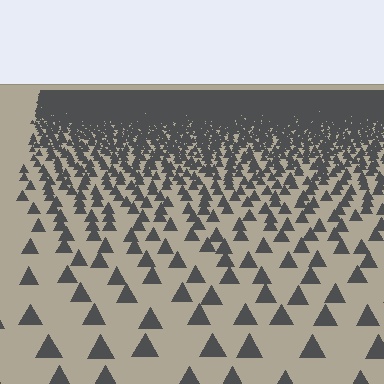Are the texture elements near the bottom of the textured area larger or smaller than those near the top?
Larger. Near the bottom, elements are closer to the viewer and appear at a bigger on-screen size.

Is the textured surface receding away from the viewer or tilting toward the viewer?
The surface is receding away from the viewer. Texture elements get smaller and denser toward the top.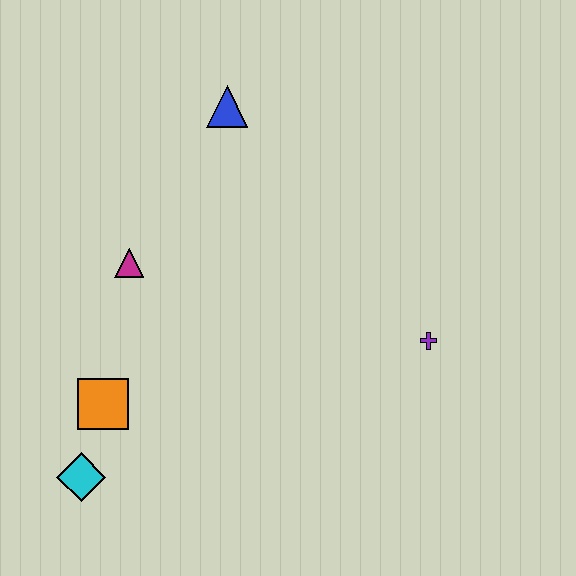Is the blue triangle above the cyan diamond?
Yes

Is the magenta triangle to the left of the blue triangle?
Yes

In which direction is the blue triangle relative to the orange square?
The blue triangle is above the orange square.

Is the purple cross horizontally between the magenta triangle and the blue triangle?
No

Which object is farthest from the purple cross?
The cyan diamond is farthest from the purple cross.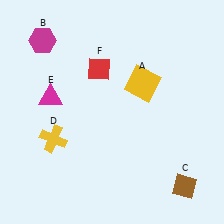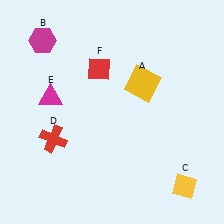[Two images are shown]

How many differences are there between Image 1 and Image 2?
There are 2 differences between the two images.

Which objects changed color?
C changed from brown to yellow. D changed from yellow to red.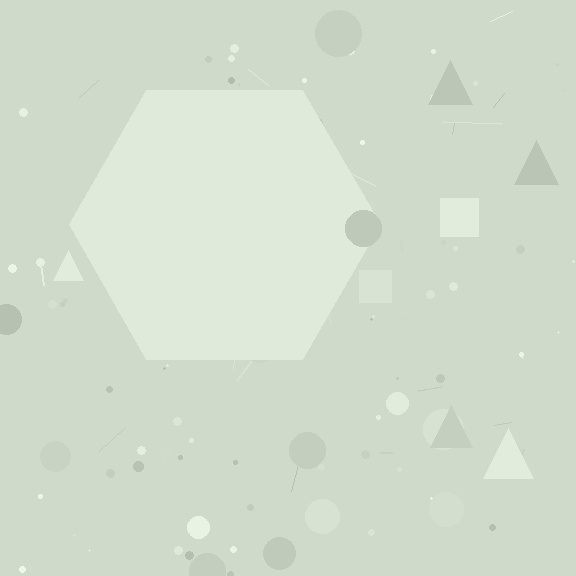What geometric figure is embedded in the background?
A hexagon is embedded in the background.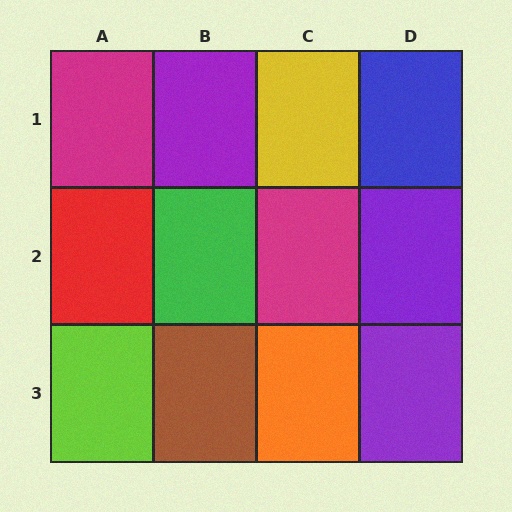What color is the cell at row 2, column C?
Magenta.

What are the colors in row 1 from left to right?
Magenta, purple, yellow, blue.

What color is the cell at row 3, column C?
Orange.